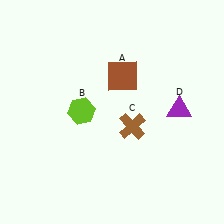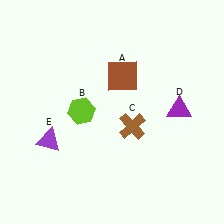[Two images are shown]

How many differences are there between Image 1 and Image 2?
There is 1 difference between the two images.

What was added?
A purple triangle (E) was added in Image 2.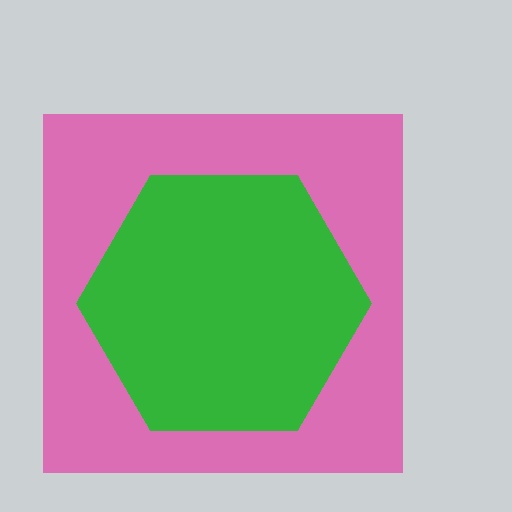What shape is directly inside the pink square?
The green hexagon.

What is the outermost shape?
The pink square.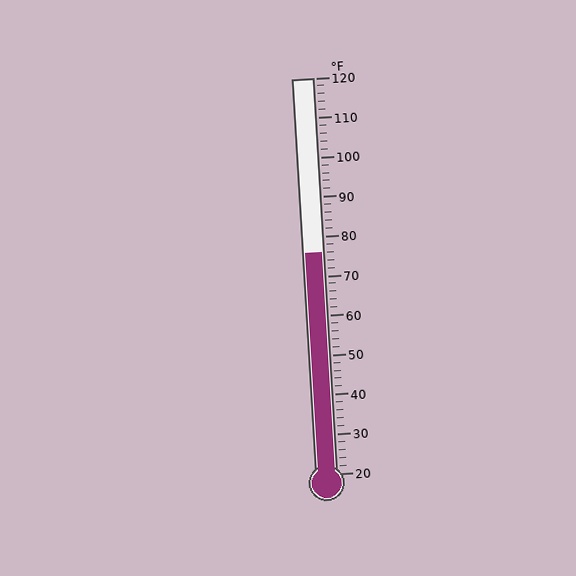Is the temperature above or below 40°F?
The temperature is above 40°F.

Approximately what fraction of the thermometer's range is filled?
The thermometer is filled to approximately 55% of its range.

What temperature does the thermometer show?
The thermometer shows approximately 76°F.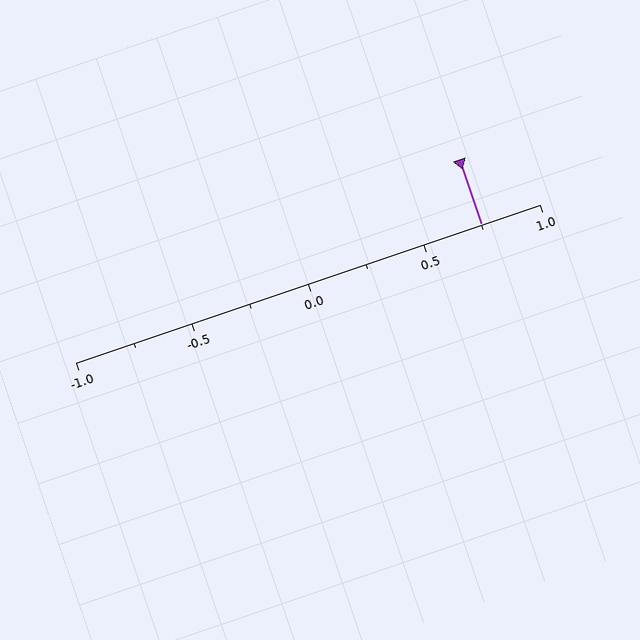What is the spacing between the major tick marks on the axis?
The major ticks are spaced 0.5 apart.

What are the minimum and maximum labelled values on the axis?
The axis runs from -1.0 to 1.0.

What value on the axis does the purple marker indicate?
The marker indicates approximately 0.75.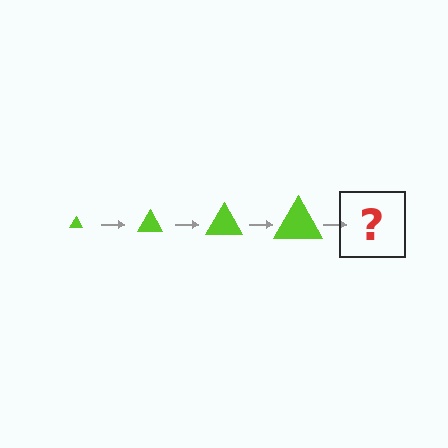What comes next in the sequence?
The next element should be a lime triangle, larger than the previous one.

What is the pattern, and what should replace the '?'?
The pattern is that the triangle gets progressively larger each step. The '?' should be a lime triangle, larger than the previous one.